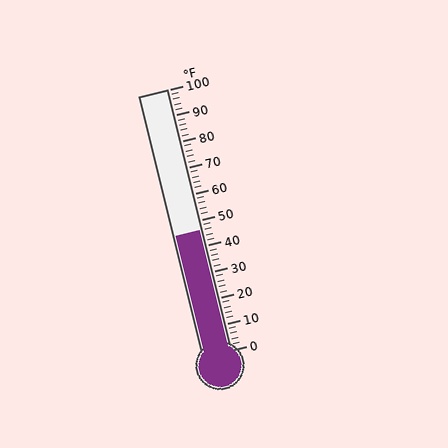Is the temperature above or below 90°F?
The temperature is below 90°F.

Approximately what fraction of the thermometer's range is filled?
The thermometer is filled to approximately 45% of its range.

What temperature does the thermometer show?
The thermometer shows approximately 46°F.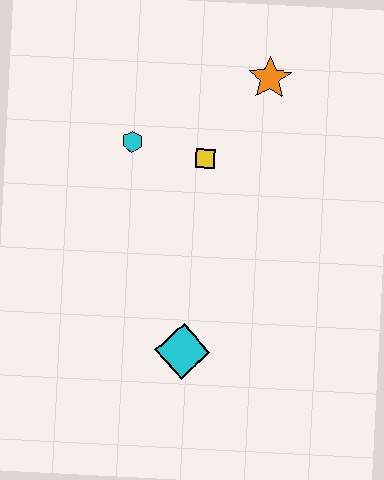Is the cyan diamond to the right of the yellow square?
No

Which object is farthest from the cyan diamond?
The orange star is farthest from the cyan diamond.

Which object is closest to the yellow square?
The cyan hexagon is closest to the yellow square.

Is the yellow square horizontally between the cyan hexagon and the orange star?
Yes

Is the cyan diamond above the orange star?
No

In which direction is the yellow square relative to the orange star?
The yellow square is below the orange star.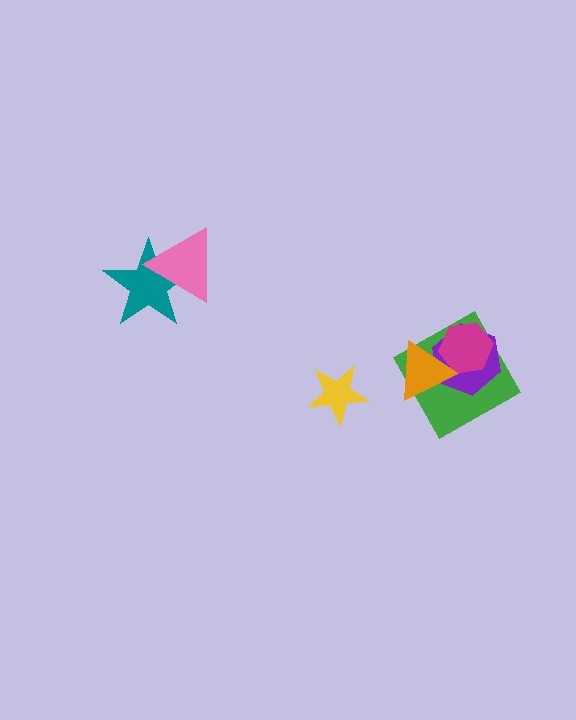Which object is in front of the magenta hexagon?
The orange triangle is in front of the magenta hexagon.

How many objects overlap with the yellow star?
0 objects overlap with the yellow star.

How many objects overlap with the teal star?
1 object overlaps with the teal star.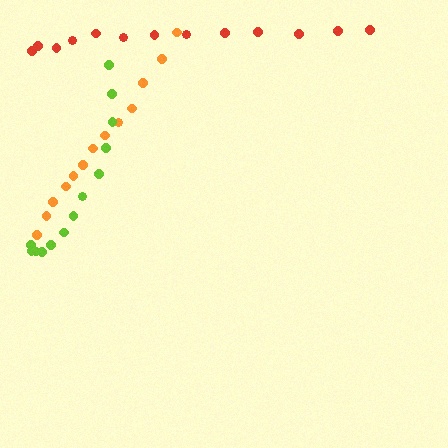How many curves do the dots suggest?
There are 3 distinct paths.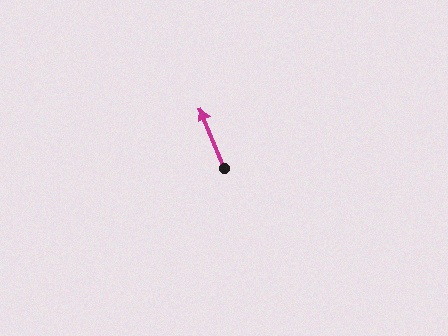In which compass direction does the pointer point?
North.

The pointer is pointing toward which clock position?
Roughly 11 o'clock.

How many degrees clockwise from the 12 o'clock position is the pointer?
Approximately 338 degrees.